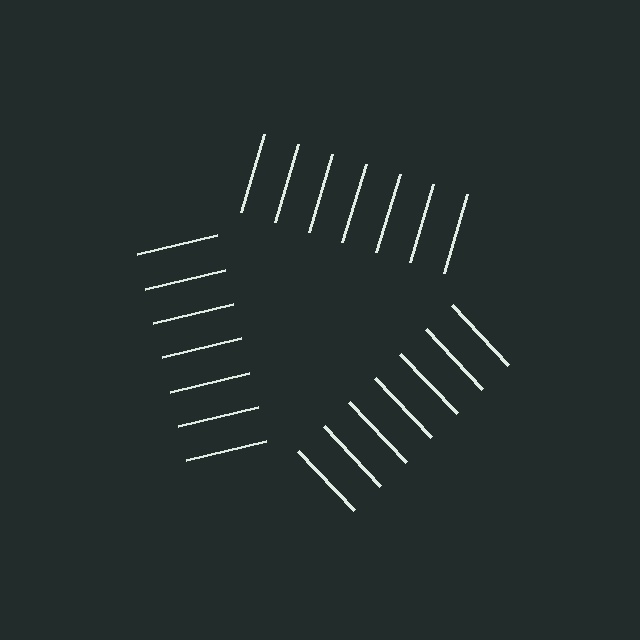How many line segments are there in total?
21 — 7 along each of the 3 edges.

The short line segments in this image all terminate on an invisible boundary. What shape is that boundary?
An illusory triangle — the line segments terminate on its edges but no continuous stroke is drawn.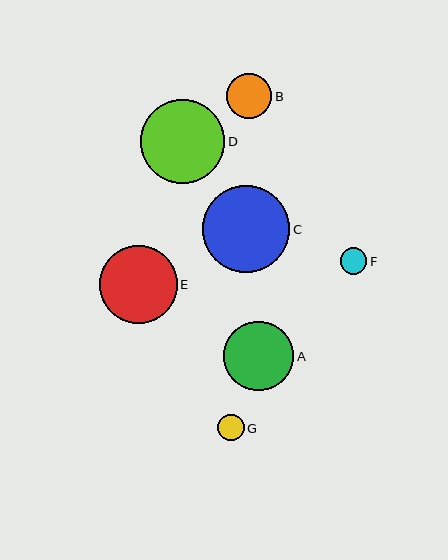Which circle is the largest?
Circle C is the largest with a size of approximately 87 pixels.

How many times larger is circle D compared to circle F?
Circle D is approximately 3.2 times the size of circle F.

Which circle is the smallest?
Circle G is the smallest with a size of approximately 26 pixels.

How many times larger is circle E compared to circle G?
Circle E is approximately 3.0 times the size of circle G.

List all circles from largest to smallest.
From largest to smallest: C, D, E, A, B, F, G.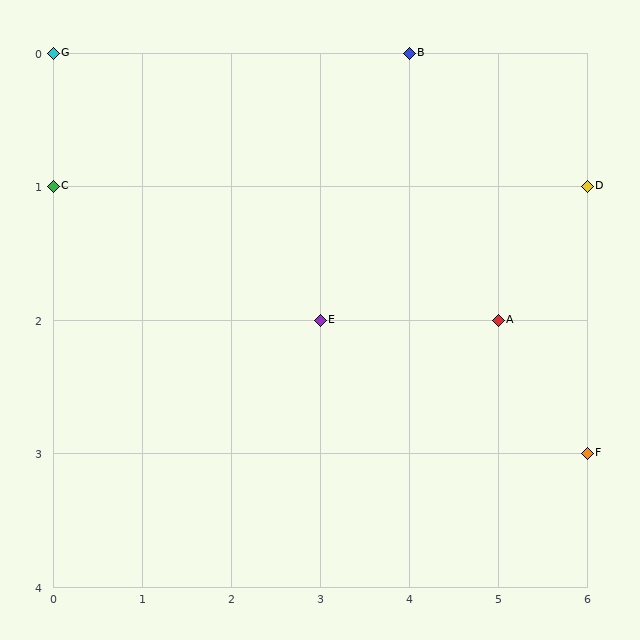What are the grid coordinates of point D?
Point D is at grid coordinates (6, 1).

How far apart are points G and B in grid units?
Points G and B are 4 columns apart.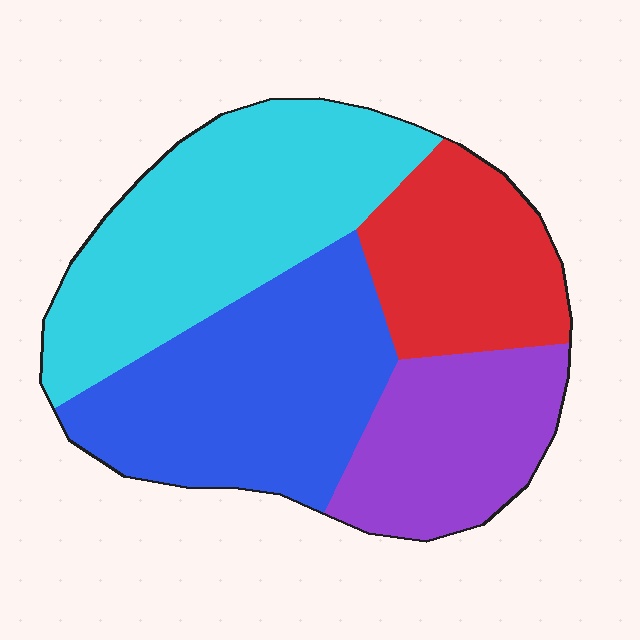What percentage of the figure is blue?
Blue covers about 30% of the figure.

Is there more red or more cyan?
Cyan.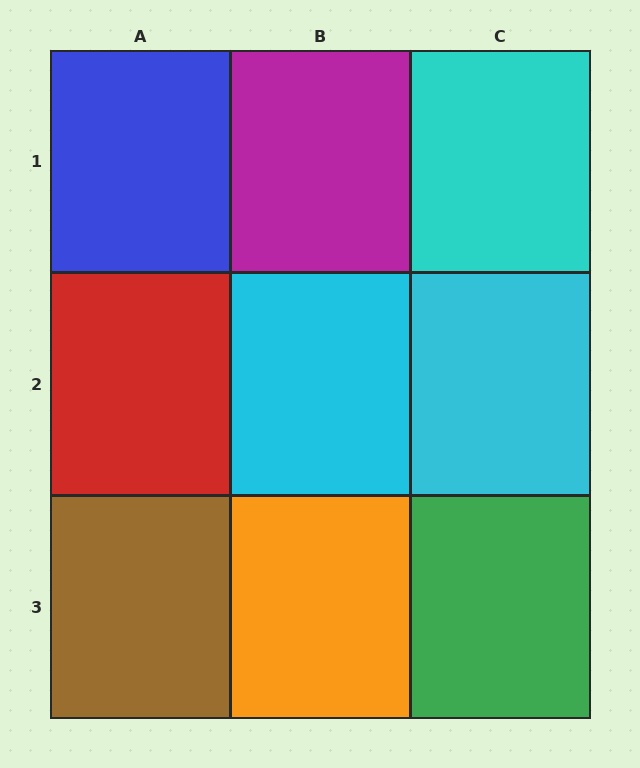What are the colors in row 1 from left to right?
Blue, magenta, cyan.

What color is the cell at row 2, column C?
Cyan.